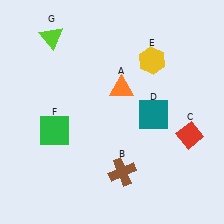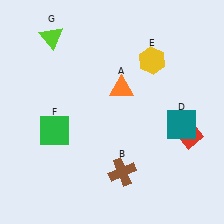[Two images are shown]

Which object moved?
The teal square (D) moved right.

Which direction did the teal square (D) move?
The teal square (D) moved right.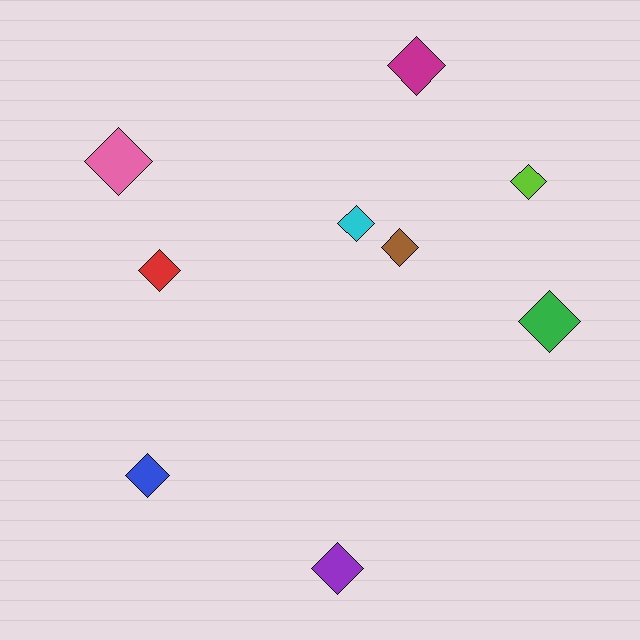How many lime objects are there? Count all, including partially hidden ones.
There is 1 lime object.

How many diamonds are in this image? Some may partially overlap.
There are 9 diamonds.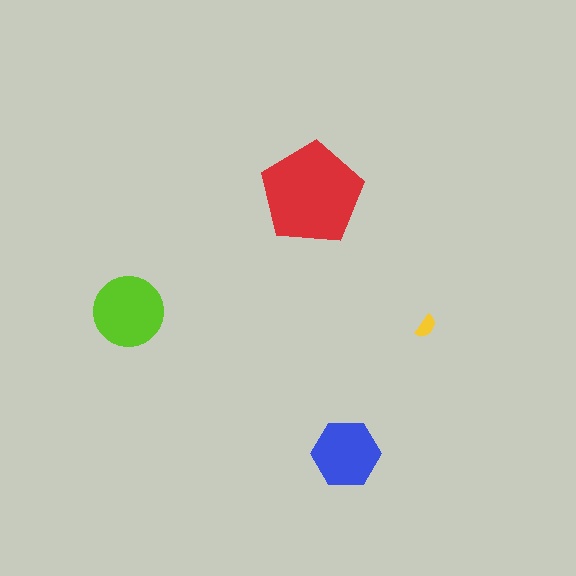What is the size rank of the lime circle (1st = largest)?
2nd.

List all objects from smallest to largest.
The yellow semicircle, the blue hexagon, the lime circle, the red pentagon.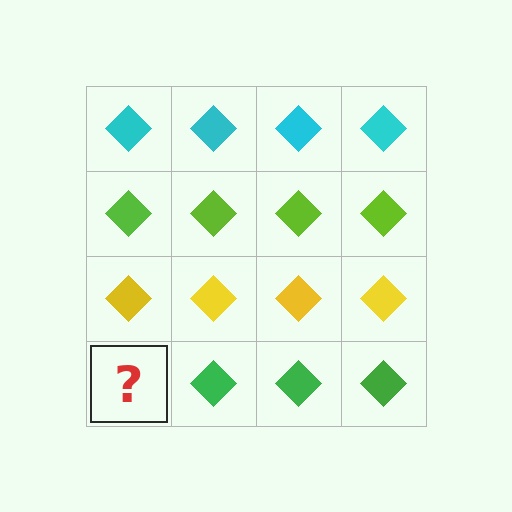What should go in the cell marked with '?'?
The missing cell should contain a green diamond.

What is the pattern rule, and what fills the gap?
The rule is that each row has a consistent color. The gap should be filled with a green diamond.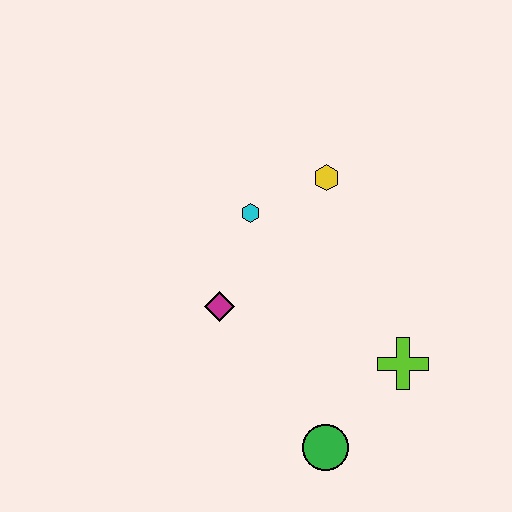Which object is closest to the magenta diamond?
The cyan hexagon is closest to the magenta diamond.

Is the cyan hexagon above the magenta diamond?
Yes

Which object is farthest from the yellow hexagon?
The green circle is farthest from the yellow hexagon.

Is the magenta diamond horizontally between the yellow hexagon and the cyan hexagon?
No